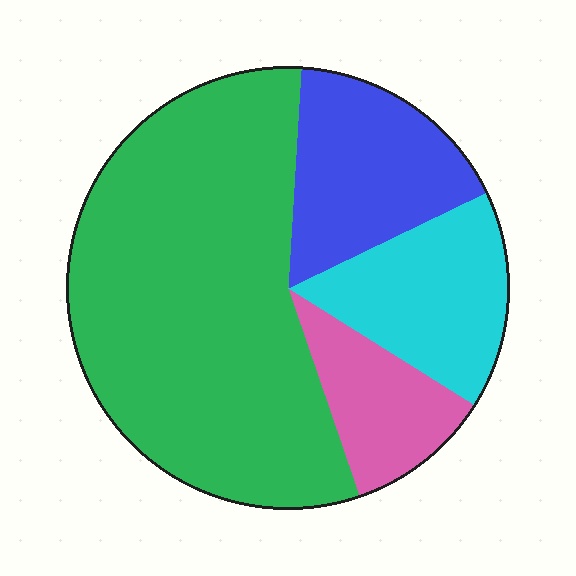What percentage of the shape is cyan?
Cyan takes up less than a sixth of the shape.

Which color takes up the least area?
Pink, at roughly 10%.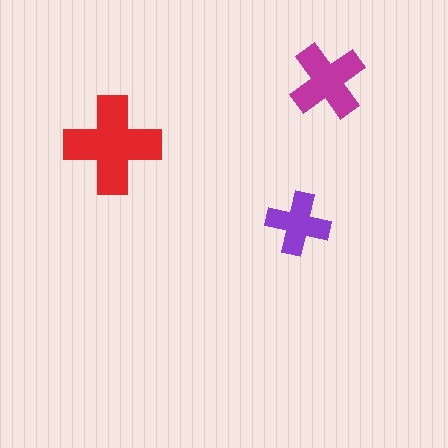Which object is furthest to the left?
The red cross is leftmost.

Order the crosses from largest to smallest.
the red one, the magenta one, the purple one.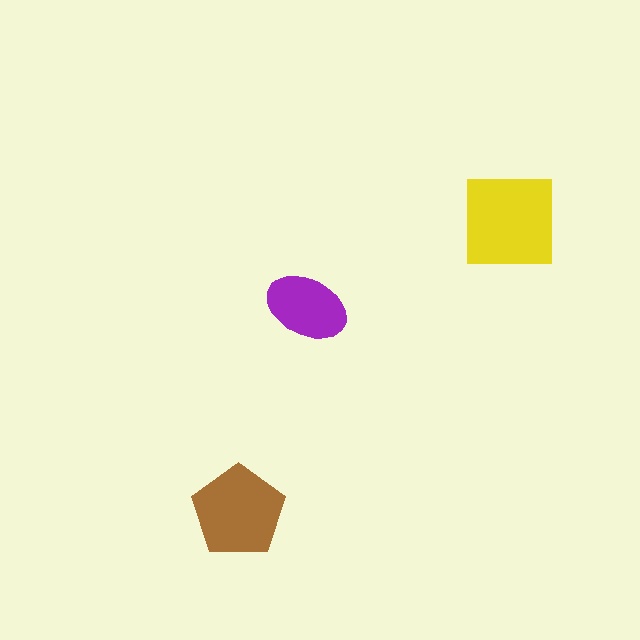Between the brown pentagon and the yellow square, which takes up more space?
The yellow square.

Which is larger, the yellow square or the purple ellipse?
The yellow square.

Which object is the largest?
The yellow square.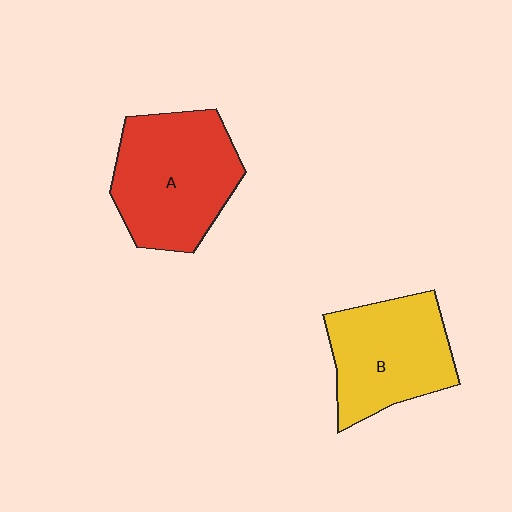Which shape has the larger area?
Shape A (red).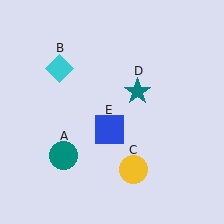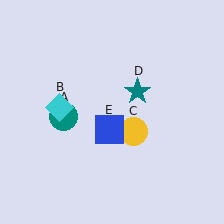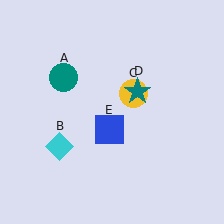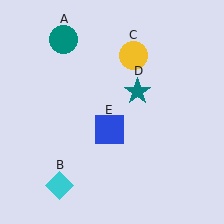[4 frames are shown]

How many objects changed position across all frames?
3 objects changed position: teal circle (object A), cyan diamond (object B), yellow circle (object C).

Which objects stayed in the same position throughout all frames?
Teal star (object D) and blue square (object E) remained stationary.